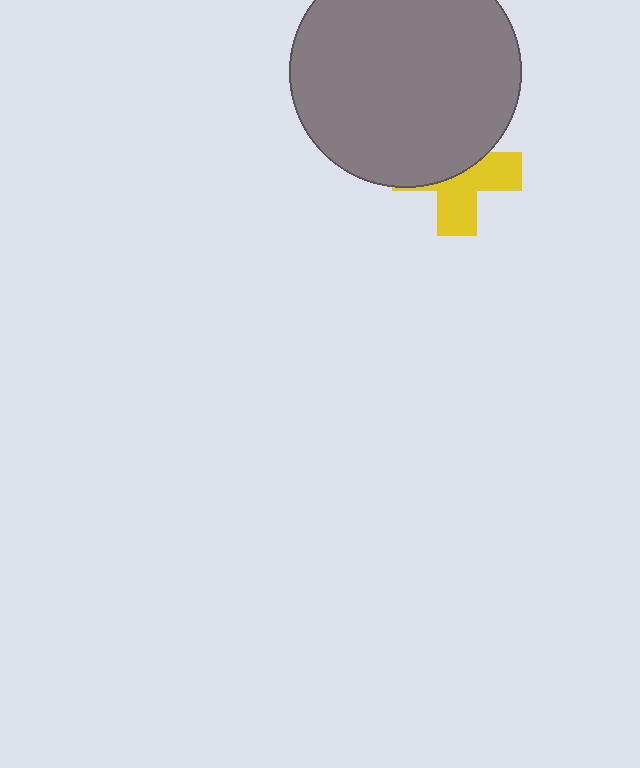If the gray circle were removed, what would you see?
You would see the complete yellow cross.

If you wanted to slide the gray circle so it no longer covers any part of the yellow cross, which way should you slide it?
Slide it up — that is the most direct way to separate the two shapes.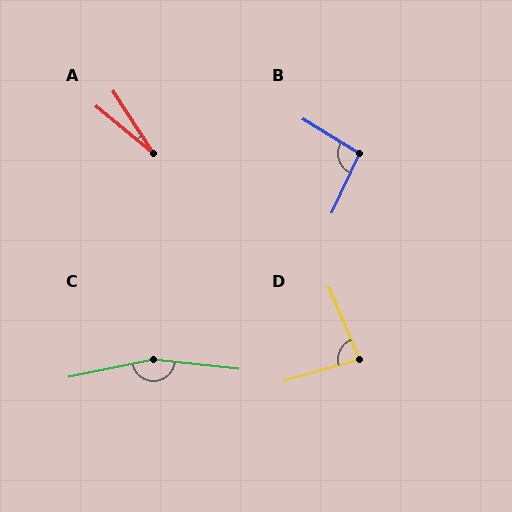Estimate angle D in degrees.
Approximately 83 degrees.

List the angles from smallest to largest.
A (17°), D (83°), B (96°), C (162°).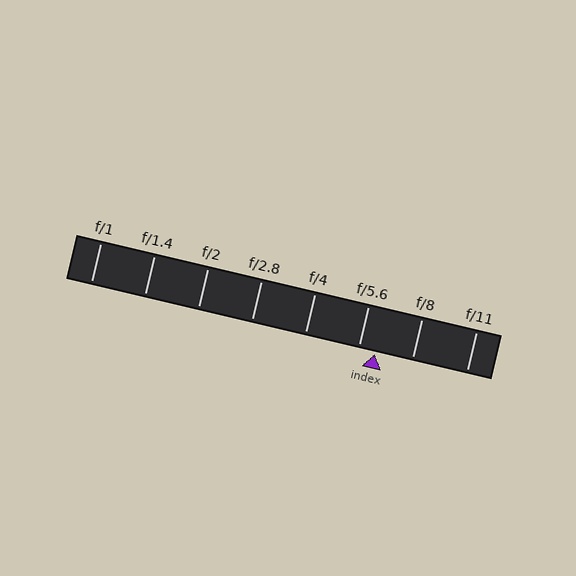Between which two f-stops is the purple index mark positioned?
The index mark is between f/5.6 and f/8.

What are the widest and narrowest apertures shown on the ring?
The widest aperture shown is f/1 and the narrowest is f/11.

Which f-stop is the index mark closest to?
The index mark is closest to f/5.6.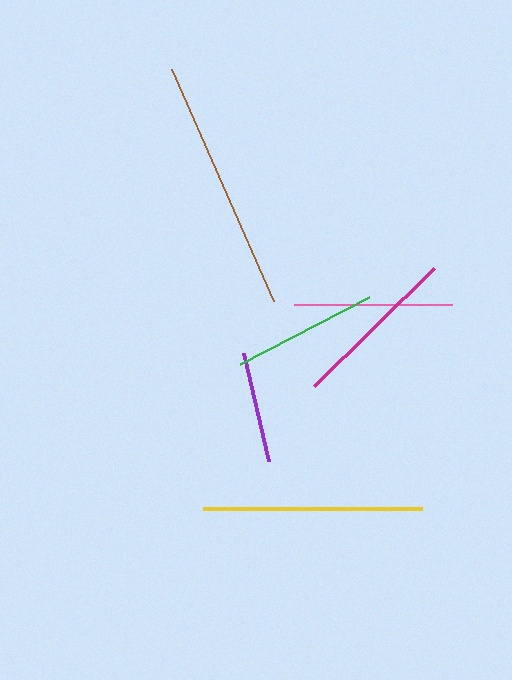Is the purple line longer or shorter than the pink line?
The pink line is longer than the purple line.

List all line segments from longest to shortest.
From longest to shortest: brown, yellow, magenta, pink, green, purple.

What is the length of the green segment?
The green segment is approximately 146 pixels long.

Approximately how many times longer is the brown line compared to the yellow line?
The brown line is approximately 1.2 times the length of the yellow line.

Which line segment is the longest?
The brown line is the longest at approximately 253 pixels.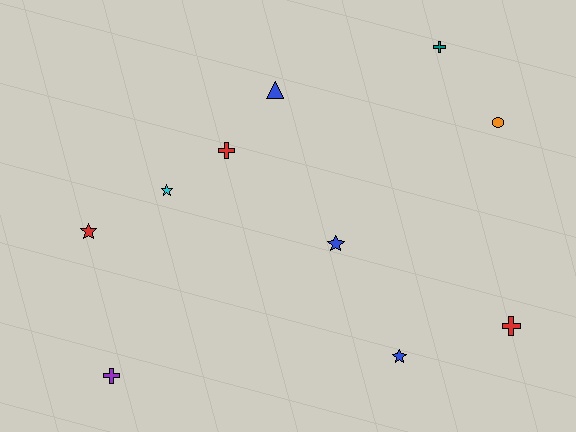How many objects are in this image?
There are 10 objects.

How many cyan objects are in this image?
There is 1 cyan object.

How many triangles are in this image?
There is 1 triangle.